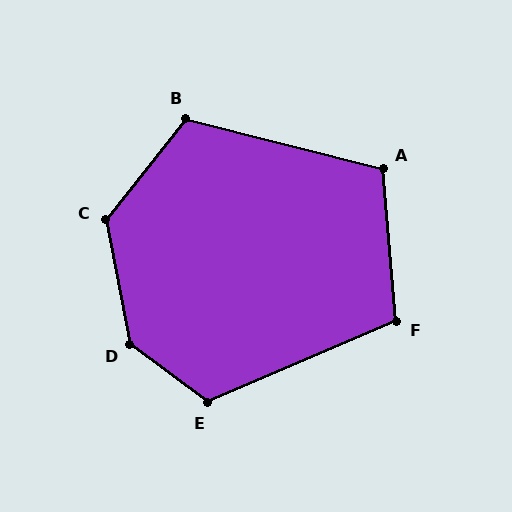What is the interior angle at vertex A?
Approximately 109 degrees (obtuse).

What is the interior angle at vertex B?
Approximately 114 degrees (obtuse).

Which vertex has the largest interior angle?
D, at approximately 137 degrees.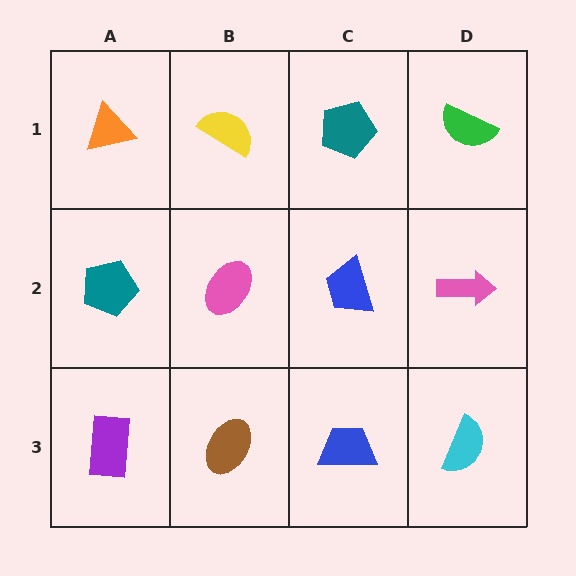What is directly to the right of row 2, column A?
A pink ellipse.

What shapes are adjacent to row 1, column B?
A pink ellipse (row 2, column B), an orange triangle (row 1, column A), a teal pentagon (row 1, column C).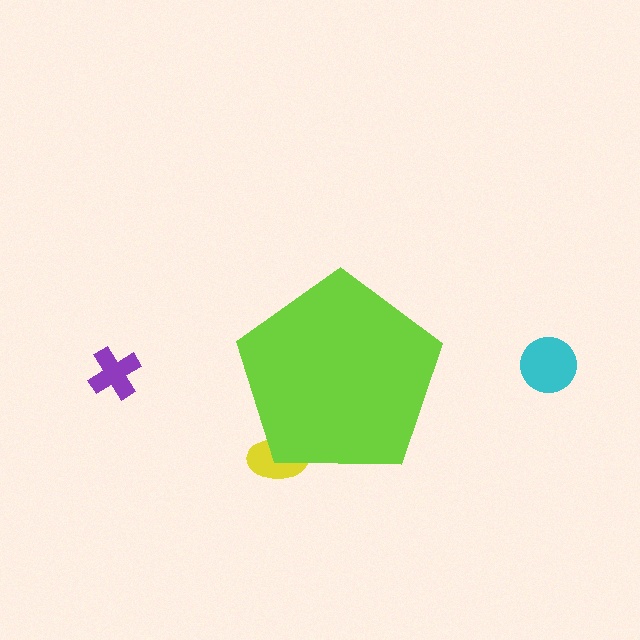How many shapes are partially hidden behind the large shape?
1 shape is partially hidden.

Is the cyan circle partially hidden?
No, the cyan circle is fully visible.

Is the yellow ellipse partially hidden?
Yes, the yellow ellipse is partially hidden behind the lime pentagon.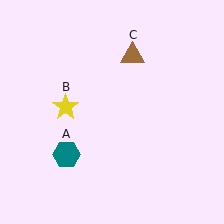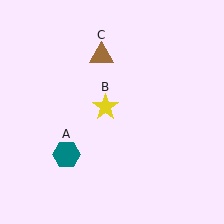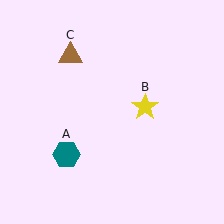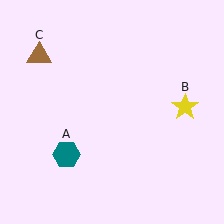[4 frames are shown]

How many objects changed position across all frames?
2 objects changed position: yellow star (object B), brown triangle (object C).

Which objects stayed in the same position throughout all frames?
Teal hexagon (object A) remained stationary.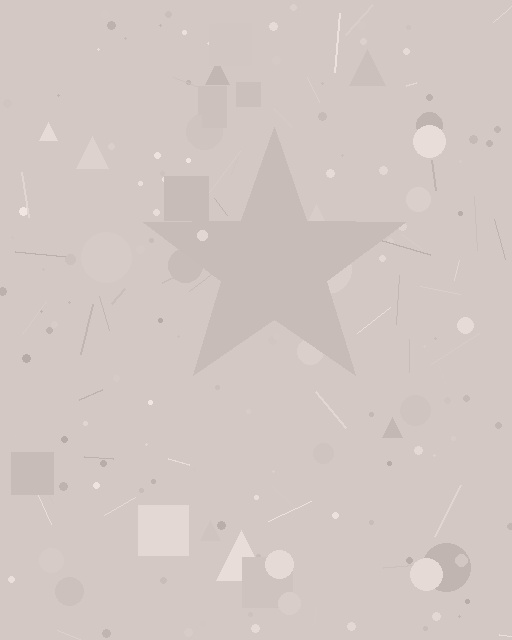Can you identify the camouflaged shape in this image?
The camouflaged shape is a star.